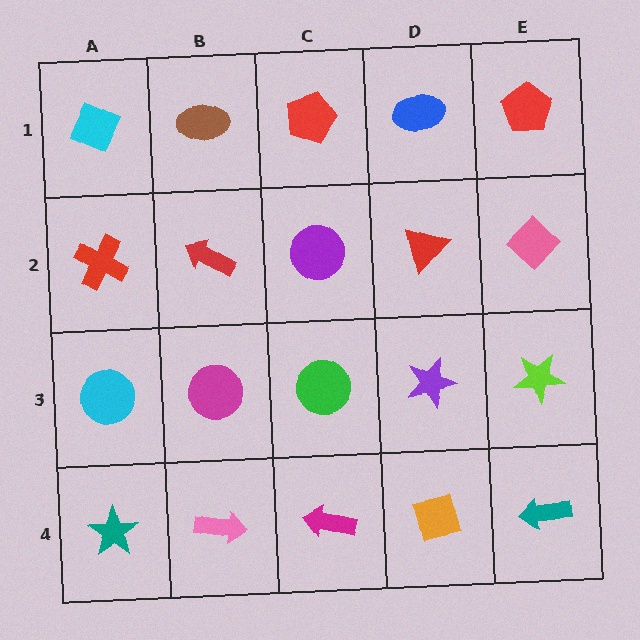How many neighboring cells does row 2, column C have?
4.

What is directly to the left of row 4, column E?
An orange square.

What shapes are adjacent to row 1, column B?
A red arrow (row 2, column B), a cyan diamond (row 1, column A), a red pentagon (row 1, column C).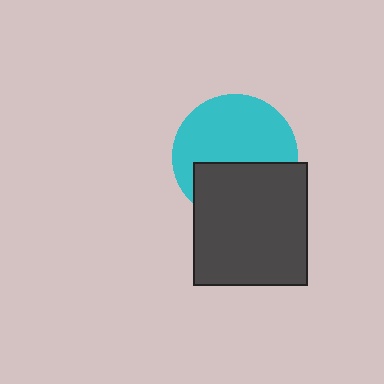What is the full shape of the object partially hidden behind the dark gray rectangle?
The partially hidden object is a cyan circle.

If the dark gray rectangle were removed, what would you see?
You would see the complete cyan circle.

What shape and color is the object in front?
The object in front is a dark gray rectangle.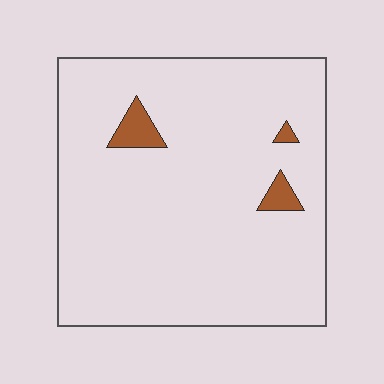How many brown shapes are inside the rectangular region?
3.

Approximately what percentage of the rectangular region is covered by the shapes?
Approximately 5%.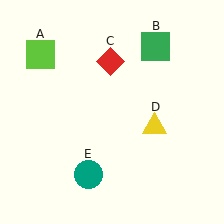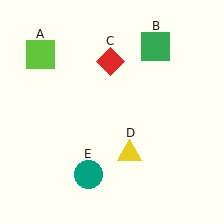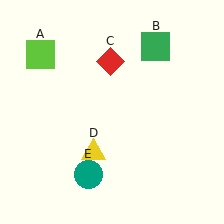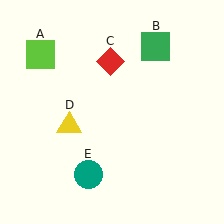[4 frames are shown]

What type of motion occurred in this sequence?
The yellow triangle (object D) rotated clockwise around the center of the scene.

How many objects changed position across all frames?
1 object changed position: yellow triangle (object D).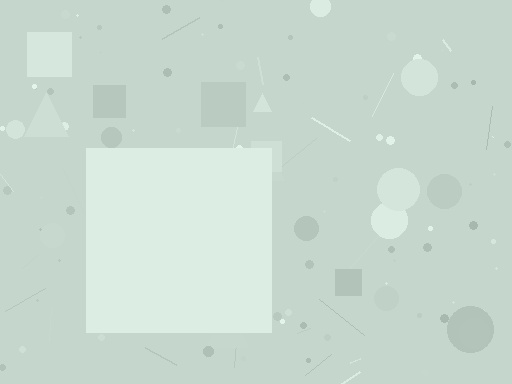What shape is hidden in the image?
A square is hidden in the image.